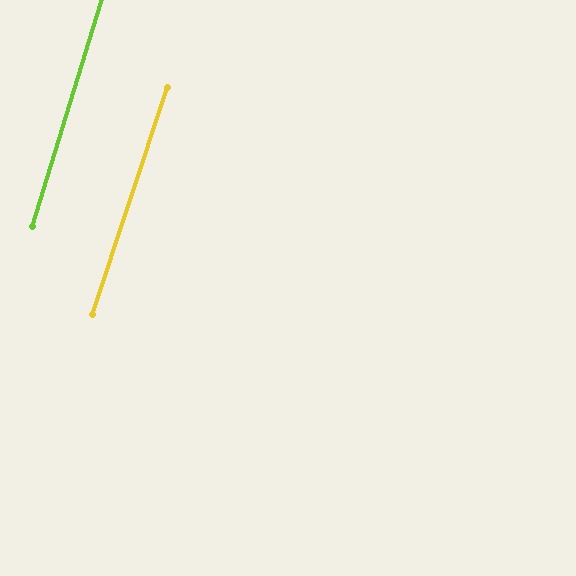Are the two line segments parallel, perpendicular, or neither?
Parallel — their directions differ by only 1.0°.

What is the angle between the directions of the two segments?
Approximately 1 degree.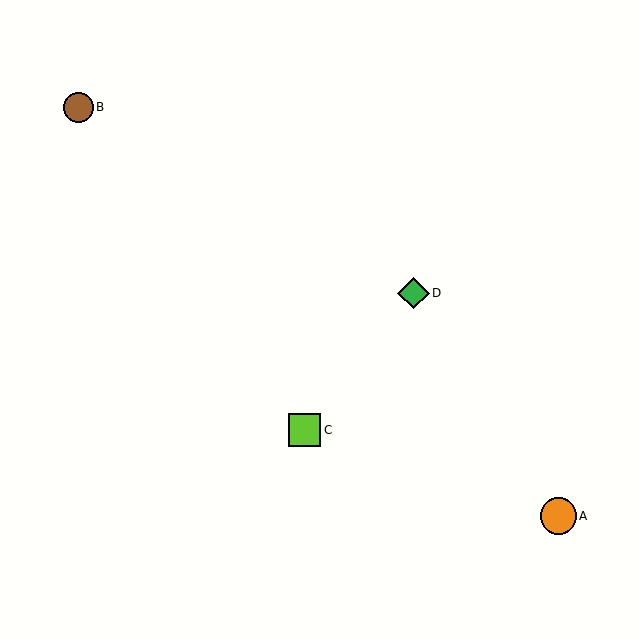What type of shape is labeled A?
Shape A is an orange circle.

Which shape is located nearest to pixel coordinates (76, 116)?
The brown circle (labeled B) at (78, 107) is nearest to that location.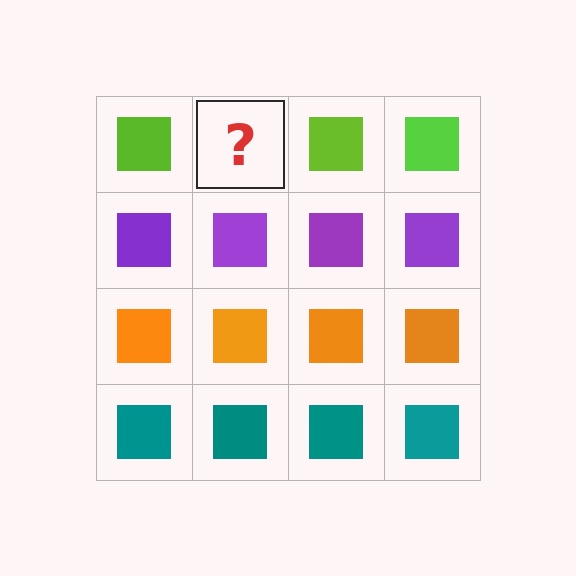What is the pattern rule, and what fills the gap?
The rule is that each row has a consistent color. The gap should be filled with a lime square.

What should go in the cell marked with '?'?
The missing cell should contain a lime square.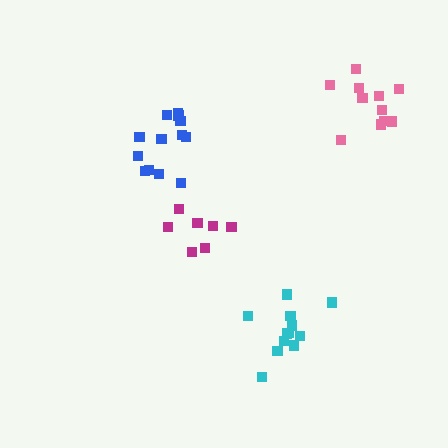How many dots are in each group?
Group 1: 12 dots, Group 2: 7 dots, Group 3: 13 dots, Group 4: 11 dots (43 total).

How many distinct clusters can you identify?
There are 4 distinct clusters.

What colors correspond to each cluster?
The clusters are colored: cyan, magenta, blue, pink.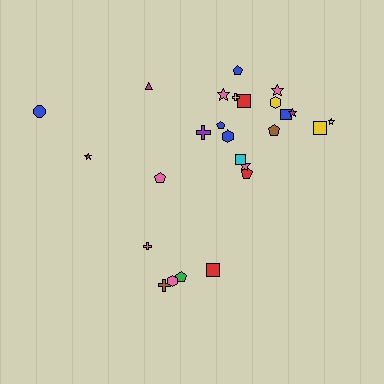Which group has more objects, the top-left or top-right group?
The top-right group.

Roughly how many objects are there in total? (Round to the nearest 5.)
Roughly 25 objects in total.